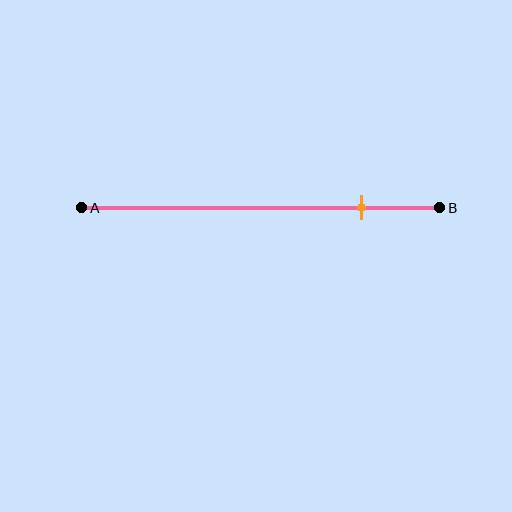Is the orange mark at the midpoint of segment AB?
No, the mark is at about 80% from A, not at the 50% midpoint.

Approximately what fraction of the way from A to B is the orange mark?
The orange mark is approximately 80% of the way from A to B.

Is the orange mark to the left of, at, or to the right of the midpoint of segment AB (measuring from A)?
The orange mark is to the right of the midpoint of segment AB.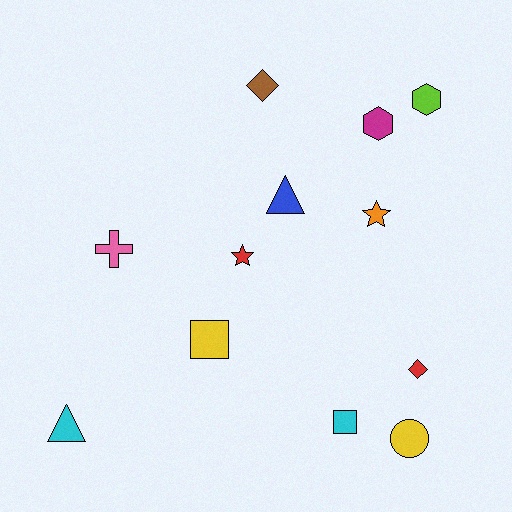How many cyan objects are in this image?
There are 2 cyan objects.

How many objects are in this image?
There are 12 objects.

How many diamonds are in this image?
There are 2 diamonds.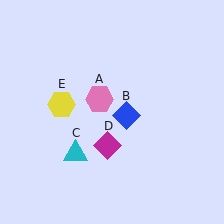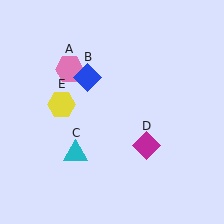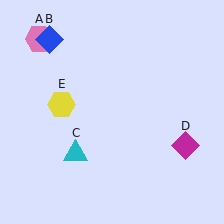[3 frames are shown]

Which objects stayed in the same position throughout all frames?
Cyan triangle (object C) and yellow hexagon (object E) remained stationary.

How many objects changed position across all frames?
3 objects changed position: pink hexagon (object A), blue diamond (object B), magenta diamond (object D).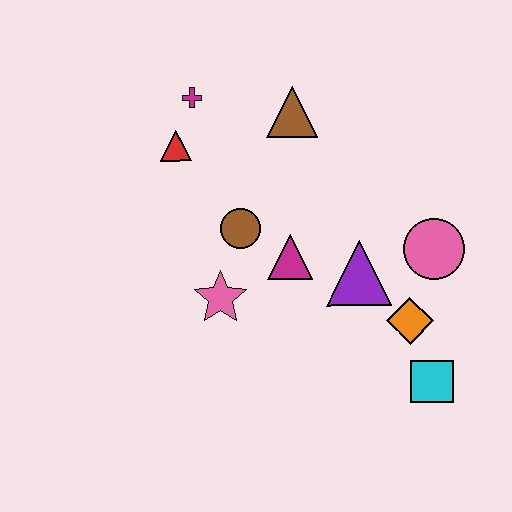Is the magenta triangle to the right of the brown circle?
Yes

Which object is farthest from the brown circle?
The cyan square is farthest from the brown circle.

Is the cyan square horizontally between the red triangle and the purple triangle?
No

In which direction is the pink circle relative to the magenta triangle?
The pink circle is to the right of the magenta triangle.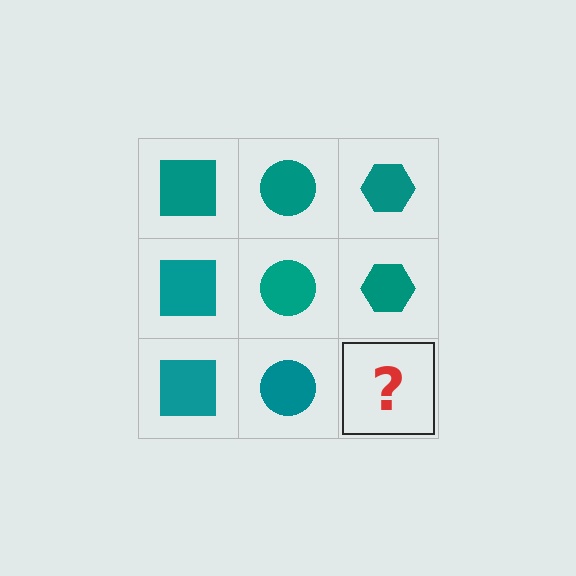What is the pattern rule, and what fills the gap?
The rule is that each column has a consistent shape. The gap should be filled with a teal hexagon.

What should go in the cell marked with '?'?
The missing cell should contain a teal hexagon.